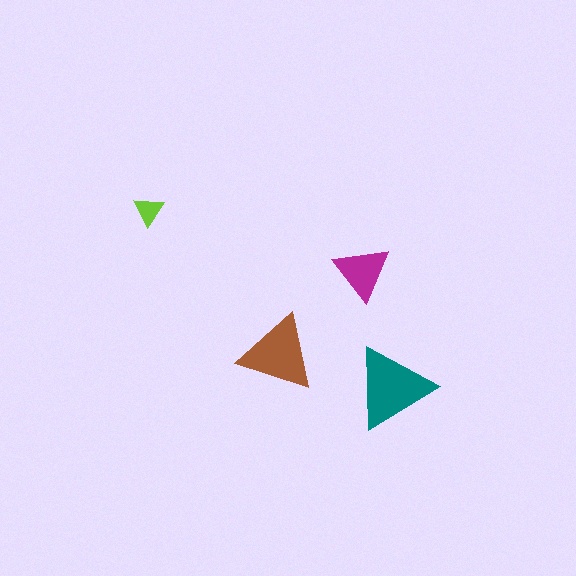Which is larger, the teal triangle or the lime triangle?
The teal one.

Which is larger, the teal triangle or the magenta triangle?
The teal one.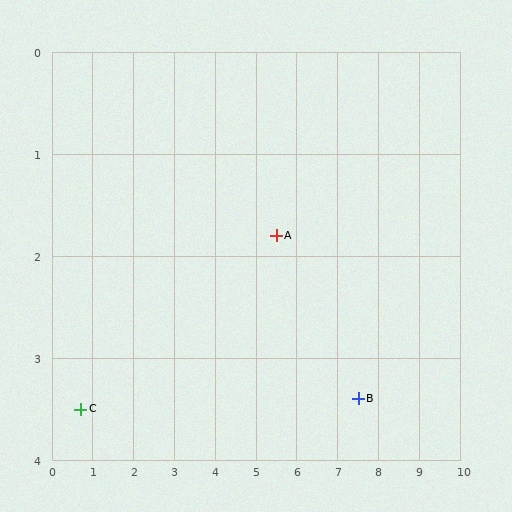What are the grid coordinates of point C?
Point C is at approximately (0.7, 3.5).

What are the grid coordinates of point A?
Point A is at approximately (5.5, 1.8).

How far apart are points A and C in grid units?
Points A and C are about 5.1 grid units apart.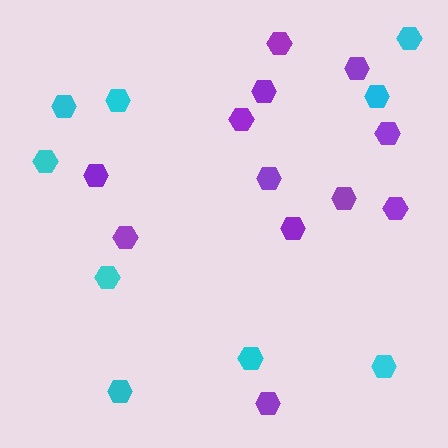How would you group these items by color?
There are 2 groups: one group of cyan hexagons (9) and one group of purple hexagons (12).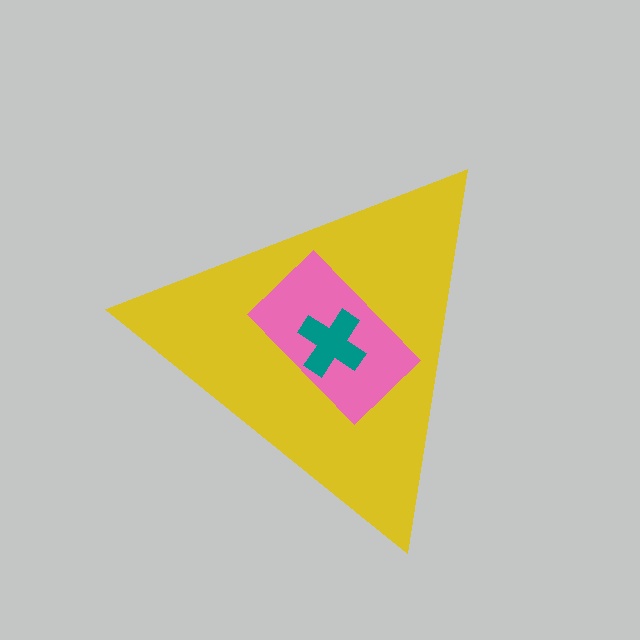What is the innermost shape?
The teal cross.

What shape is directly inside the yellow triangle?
The pink rectangle.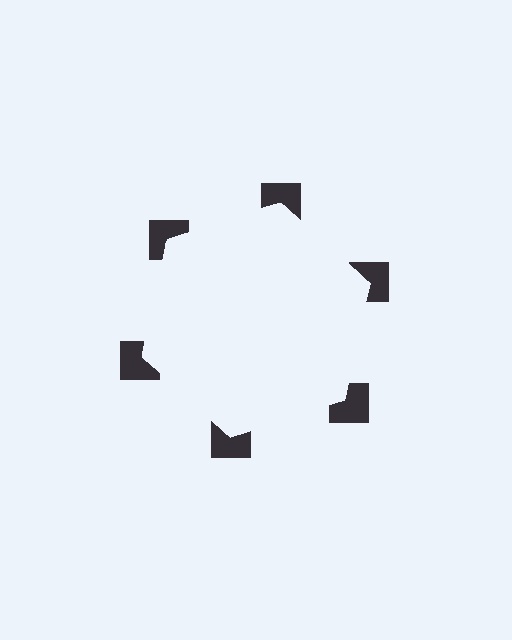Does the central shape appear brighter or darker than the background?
It typically appears slightly brighter than the background, even though no actual brightness change is drawn.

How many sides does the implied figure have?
6 sides.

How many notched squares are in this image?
There are 6 — one at each vertex of the illusory hexagon.